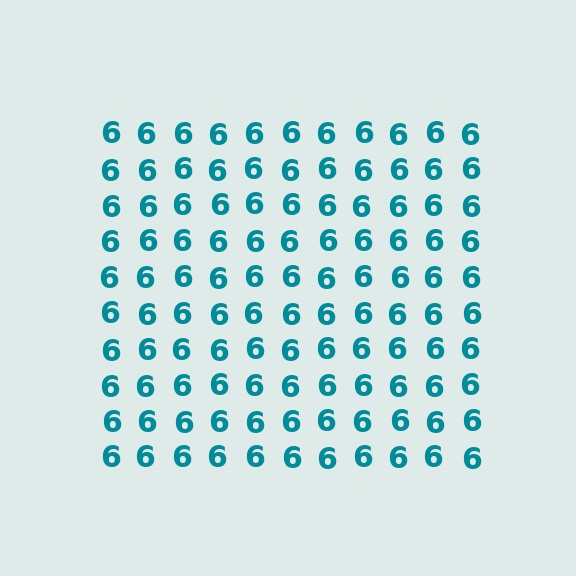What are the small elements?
The small elements are digit 6's.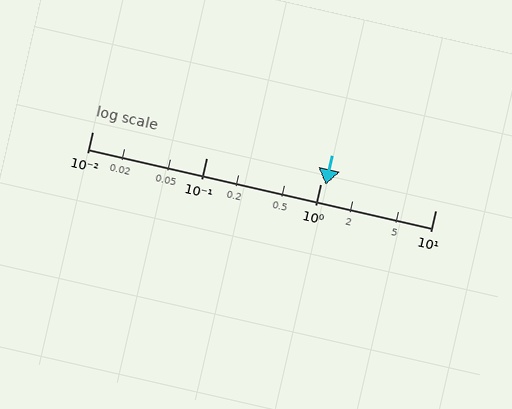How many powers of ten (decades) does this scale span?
The scale spans 3 decades, from 0.01 to 10.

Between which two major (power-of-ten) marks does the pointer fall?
The pointer is between 1 and 10.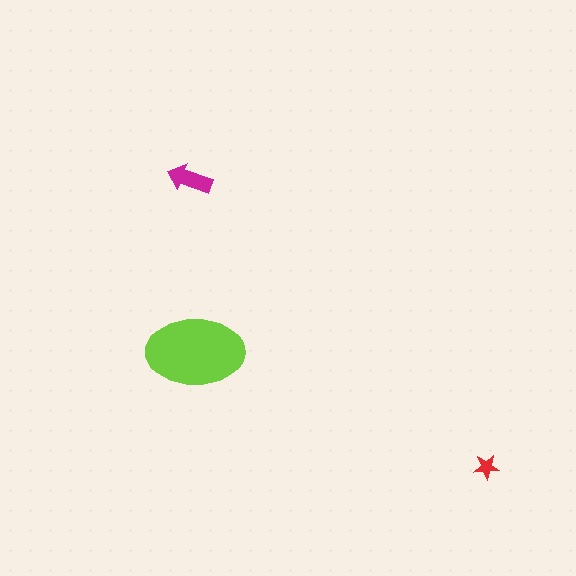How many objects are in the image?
There are 3 objects in the image.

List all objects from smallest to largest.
The red star, the magenta arrow, the lime ellipse.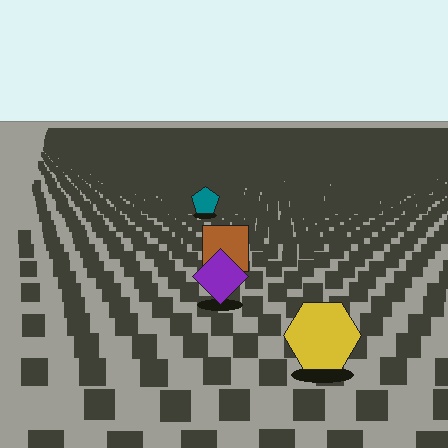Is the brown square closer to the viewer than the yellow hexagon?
No. The yellow hexagon is closer — you can tell from the texture gradient: the ground texture is coarser near it.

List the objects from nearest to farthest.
From nearest to farthest: the yellow hexagon, the purple diamond, the brown square, the teal pentagon.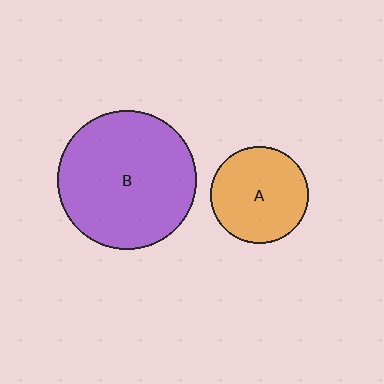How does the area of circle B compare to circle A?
Approximately 2.0 times.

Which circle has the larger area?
Circle B (purple).